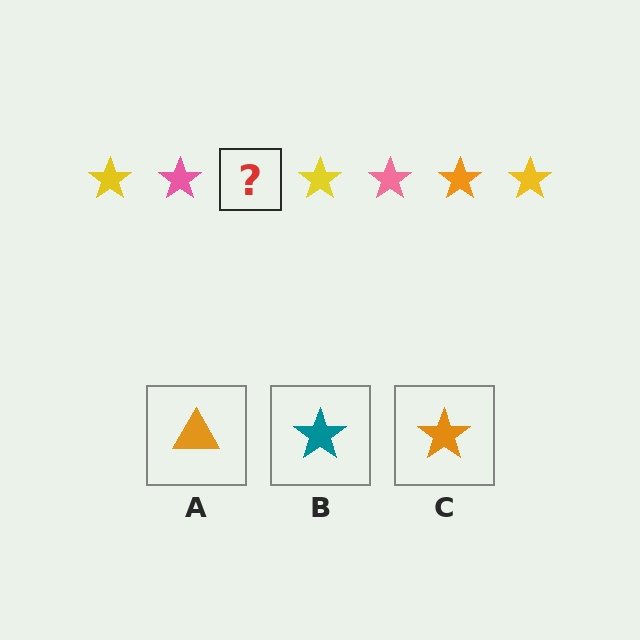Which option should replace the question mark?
Option C.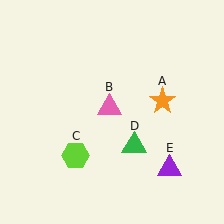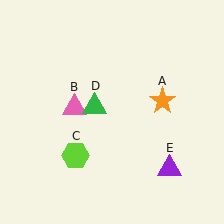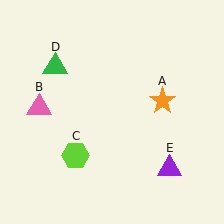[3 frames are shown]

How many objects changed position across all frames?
2 objects changed position: pink triangle (object B), green triangle (object D).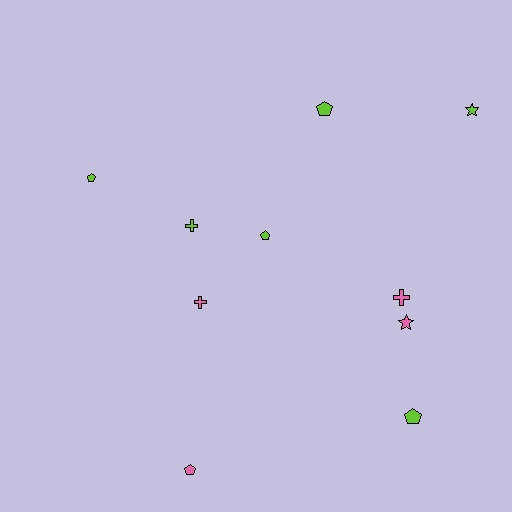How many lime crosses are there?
There is 1 lime cross.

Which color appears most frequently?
Lime, with 6 objects.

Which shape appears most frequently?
Pentagon, with 5 objects.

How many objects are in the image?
There are 10 objects.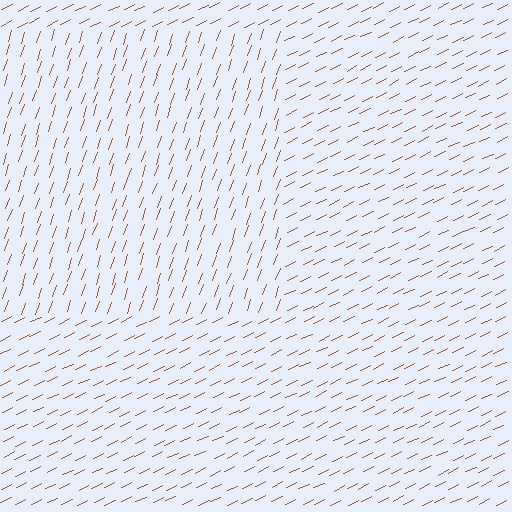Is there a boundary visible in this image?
Yes, there is a texture boundary formed by a change in line orientation.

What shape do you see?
I see a rectangle.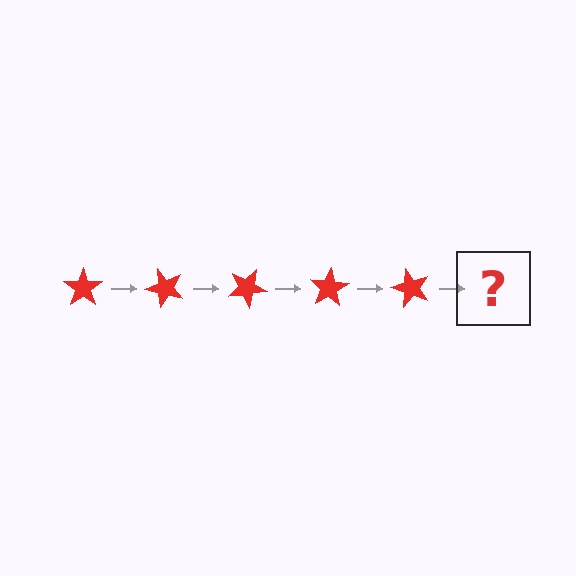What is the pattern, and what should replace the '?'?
The pattern is that the star rotates 50 degrees each step. The '?' should be a red star rotated 250 degrees.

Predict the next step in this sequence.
The next step is a red star rotated 250 degrees.